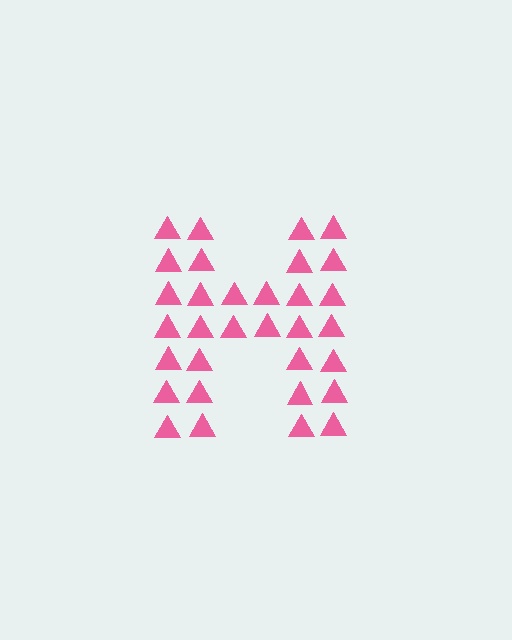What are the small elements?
The small elements are triangles.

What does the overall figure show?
The overall figure shows the letter H.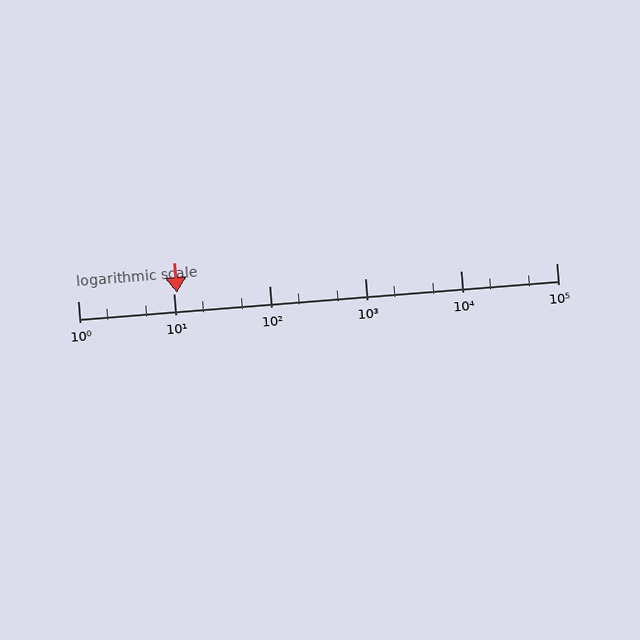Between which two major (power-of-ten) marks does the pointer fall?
The pointer is between 10 and 100.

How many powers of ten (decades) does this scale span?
The scale spans 5 decades, from 1 to 100000.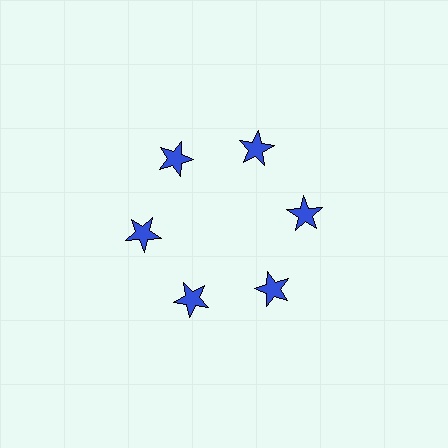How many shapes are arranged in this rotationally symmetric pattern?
There are 6 shapes, arranged in 6 groups of 1.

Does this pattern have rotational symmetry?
Yes, this pattern has 6-fold rotational symmetry. It looks the same after rotating 60 degrees around the center.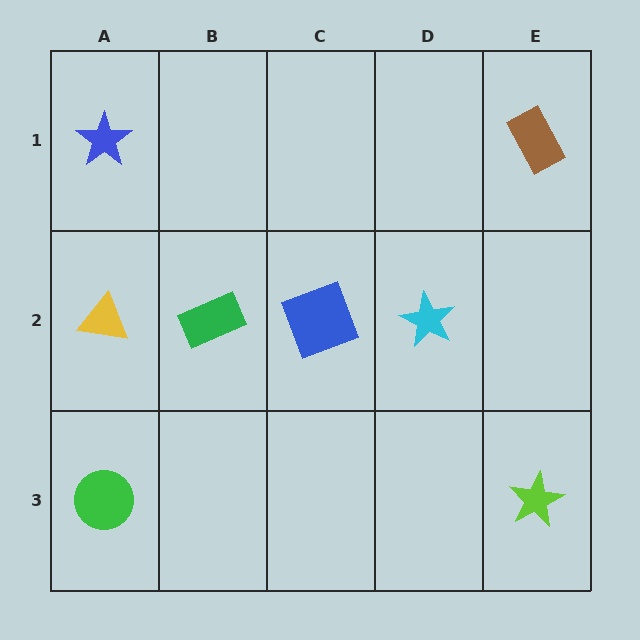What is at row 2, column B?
A green rectangle.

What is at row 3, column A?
A green circle.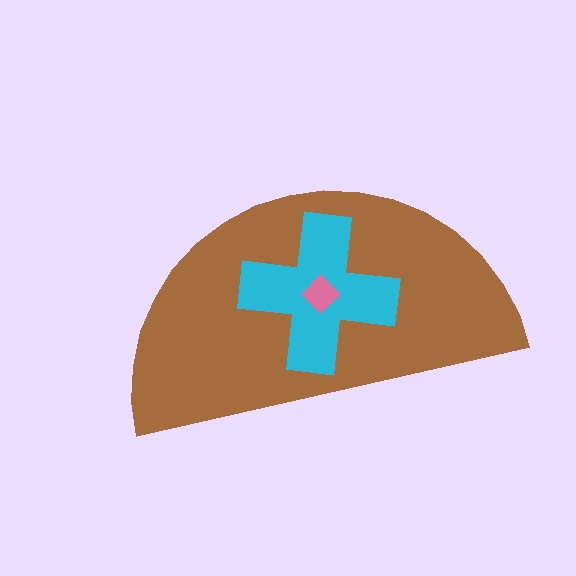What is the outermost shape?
The brown semicircle.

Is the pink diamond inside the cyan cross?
Yes.